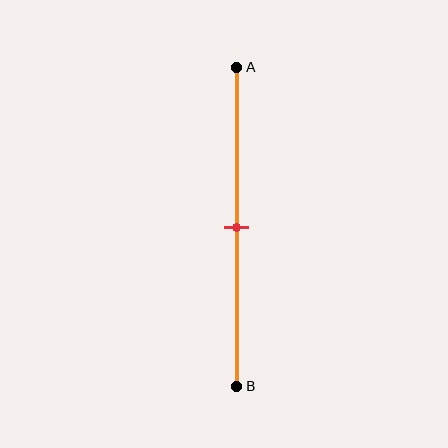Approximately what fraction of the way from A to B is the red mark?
The red mark is approximately 50% of the way from A to B.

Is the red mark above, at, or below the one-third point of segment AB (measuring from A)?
The red mark is below the one-third point of segment AB.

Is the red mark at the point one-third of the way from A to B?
No, the mark is at about 50% from A, not at the 33% one-third point.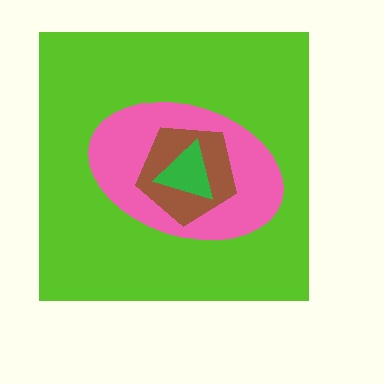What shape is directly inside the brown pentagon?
The green triangle.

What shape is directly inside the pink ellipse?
The brown pentagon.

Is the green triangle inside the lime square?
Yes.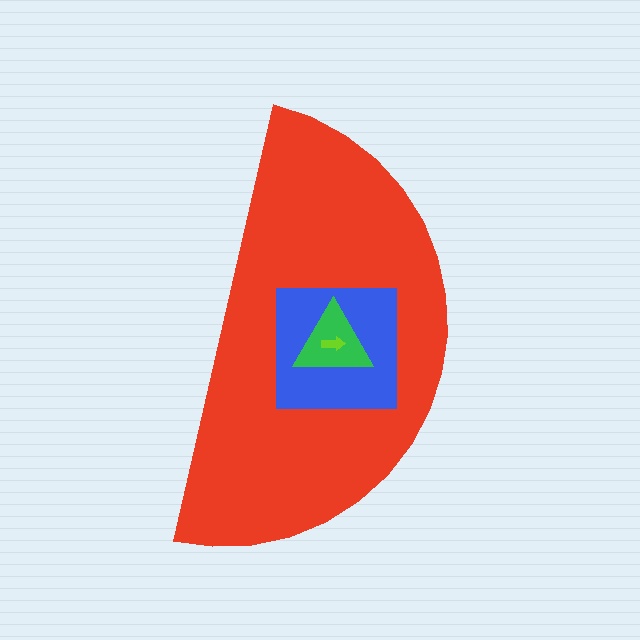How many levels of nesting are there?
4.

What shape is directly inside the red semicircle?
The blue square.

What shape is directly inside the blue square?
The green triangle.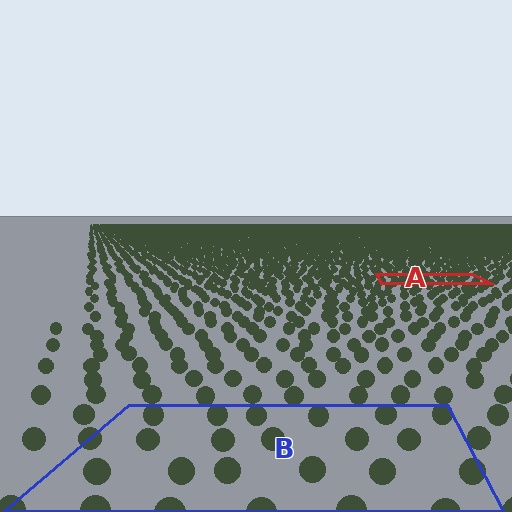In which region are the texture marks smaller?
The texture marks are smaller in region A, because it is farther away.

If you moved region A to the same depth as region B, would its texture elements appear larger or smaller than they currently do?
They would appear larger. At a closer depth, the same texture elements are projected at a bigger on-screen size.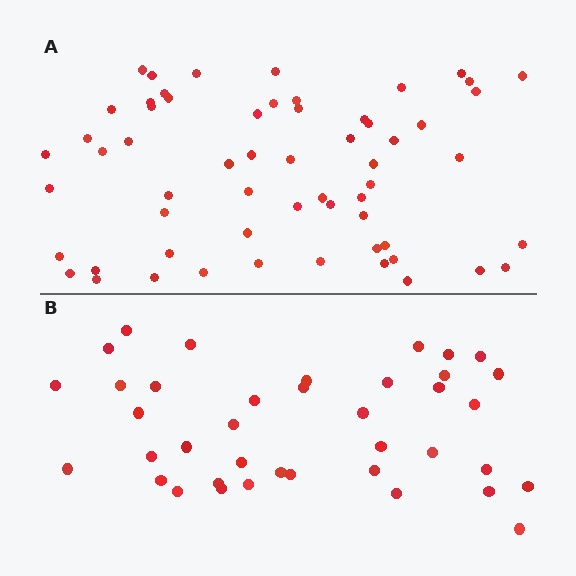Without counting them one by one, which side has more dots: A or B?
Region A (the top region) has more dots.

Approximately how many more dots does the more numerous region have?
Region A has approximately 20 more dots than region B.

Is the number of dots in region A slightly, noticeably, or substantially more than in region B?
Region A has substantially more. The ratio is roughly 1.5 to 1.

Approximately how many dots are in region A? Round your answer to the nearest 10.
About 60 dots.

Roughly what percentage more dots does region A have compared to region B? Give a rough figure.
About 55% more.